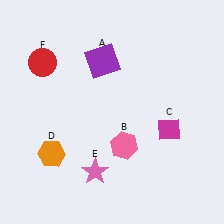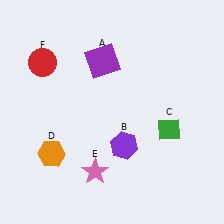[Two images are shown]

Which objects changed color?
B changed from pink to purple. C changed from magenta to green.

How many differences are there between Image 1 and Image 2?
There are 2 differences between the two images.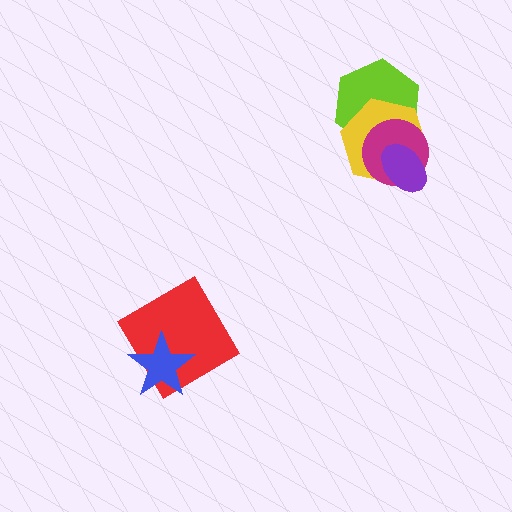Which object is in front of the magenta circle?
The purple ellipse is in front of the magenta circle.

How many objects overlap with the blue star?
1 object overlaps with the blue star.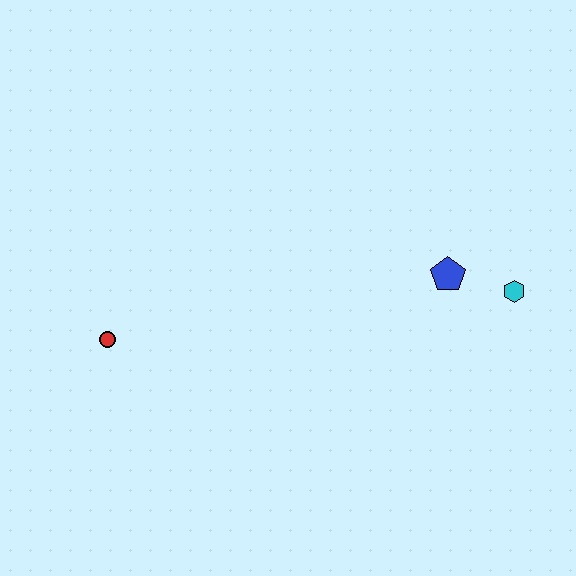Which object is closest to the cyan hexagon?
The blue pentagon is closest to the cyan hexagon.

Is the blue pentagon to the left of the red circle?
No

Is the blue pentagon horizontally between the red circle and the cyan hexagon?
Yes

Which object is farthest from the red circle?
The cyan hexagon is farthest from the red circle.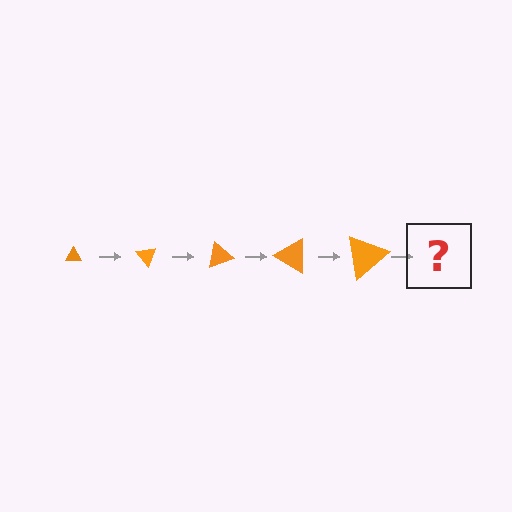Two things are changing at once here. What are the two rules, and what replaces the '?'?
The two rules are that the triangle grows larger each step and it rotates 50 degrees each step. The '?' should be a triangle, larger than the previous one and rotated 250 degrees from the start.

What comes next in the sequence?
The next element should be a triangle, larger than the previous one and rotated 250 degrees from the start.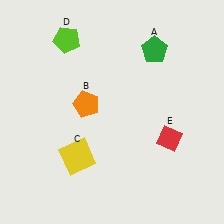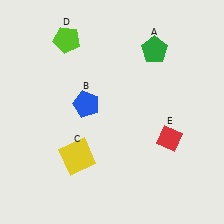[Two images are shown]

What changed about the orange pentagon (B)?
In Image 1, B is orange. In Image 2, it changed to blue.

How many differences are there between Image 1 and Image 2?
There is 1 difference between the two images.